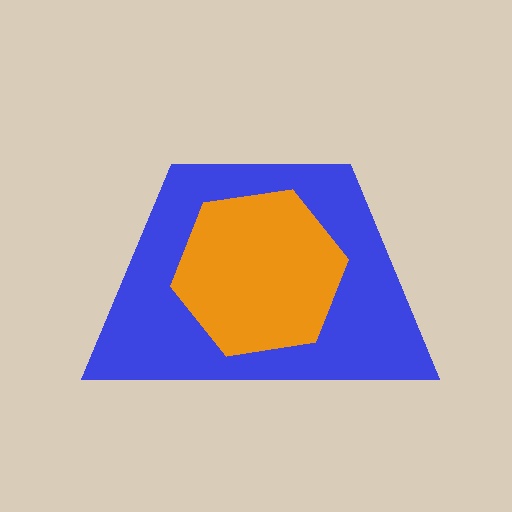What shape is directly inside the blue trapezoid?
The orange hexagon.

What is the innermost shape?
The orange hexagon.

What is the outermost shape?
The blue trapezoid.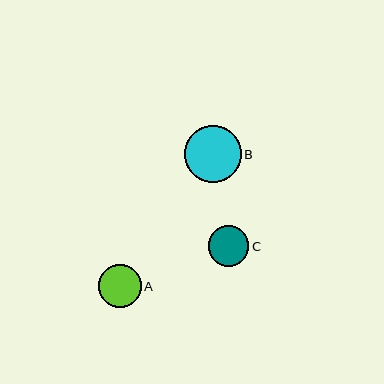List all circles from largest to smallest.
From largest to smallest: B, A, C.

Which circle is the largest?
Circle B is the largest with a size of approximately 56 pixels.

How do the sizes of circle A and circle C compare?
Circle A and circle C are approximately the same size.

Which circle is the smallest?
Circle C is the smallest with a size of approximately 41 pixels.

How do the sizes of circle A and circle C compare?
Circle A and circle C are approximately the same size.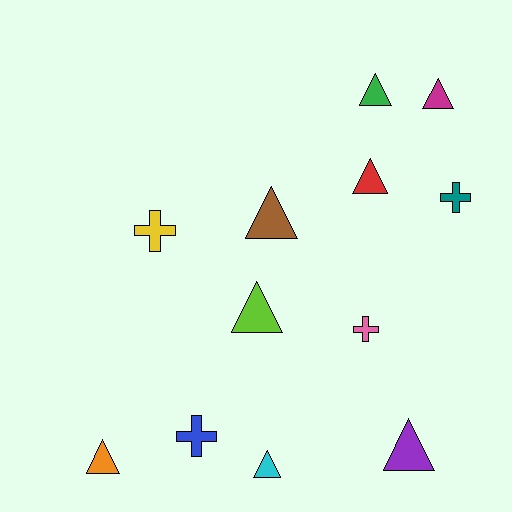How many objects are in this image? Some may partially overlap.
There are 12 objects.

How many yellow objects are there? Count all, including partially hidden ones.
There is 1 yellow object.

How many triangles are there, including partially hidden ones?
There are 8 triangles.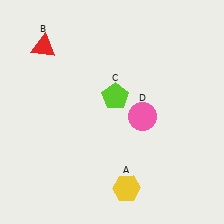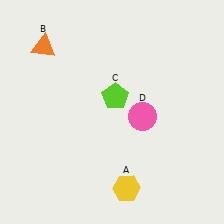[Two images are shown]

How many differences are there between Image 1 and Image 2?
There is 1 difference between the two images.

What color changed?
The triangle (B) changed from red in Image 1 to orange in Image 2.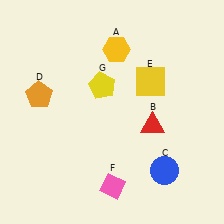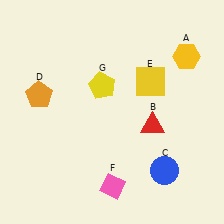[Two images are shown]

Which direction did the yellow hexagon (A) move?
The yellow hexagon (A) moved right.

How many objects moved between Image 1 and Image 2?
1 object moved between the two images.